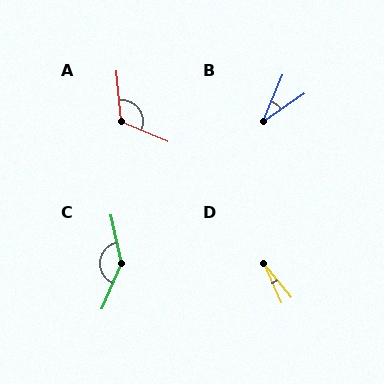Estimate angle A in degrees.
Approximately 118 degrees.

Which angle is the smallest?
D, at approximately 16 degrees.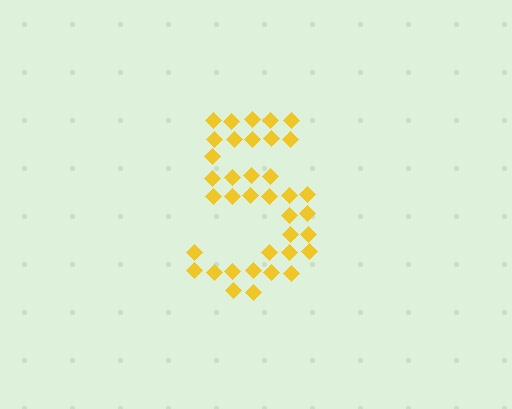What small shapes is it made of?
It is made of small diamonds.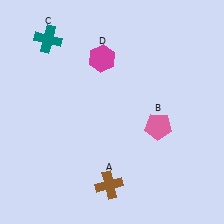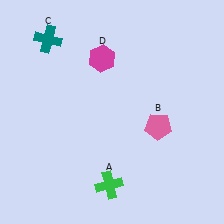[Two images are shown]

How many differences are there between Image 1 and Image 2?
There is 1 difference between the two images.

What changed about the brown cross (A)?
In Image 1, A is brown. In Image 2, it changed to green.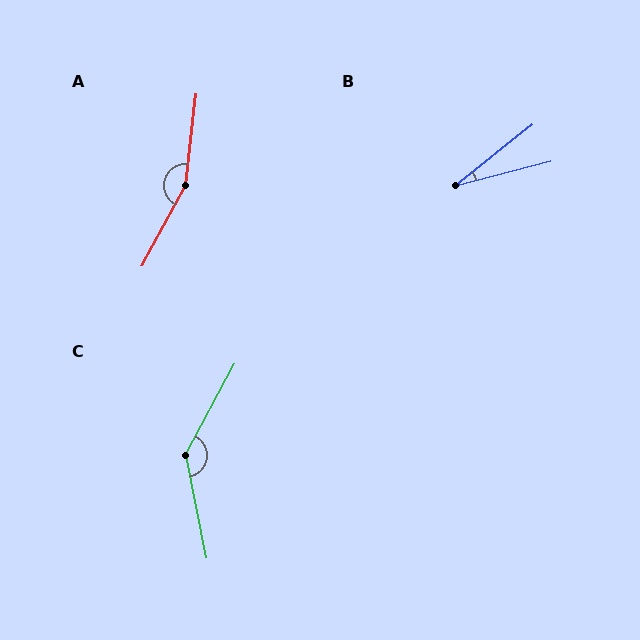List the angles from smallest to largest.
B (24°), C (140°), A (158°).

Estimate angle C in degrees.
Approximately 140 degrees.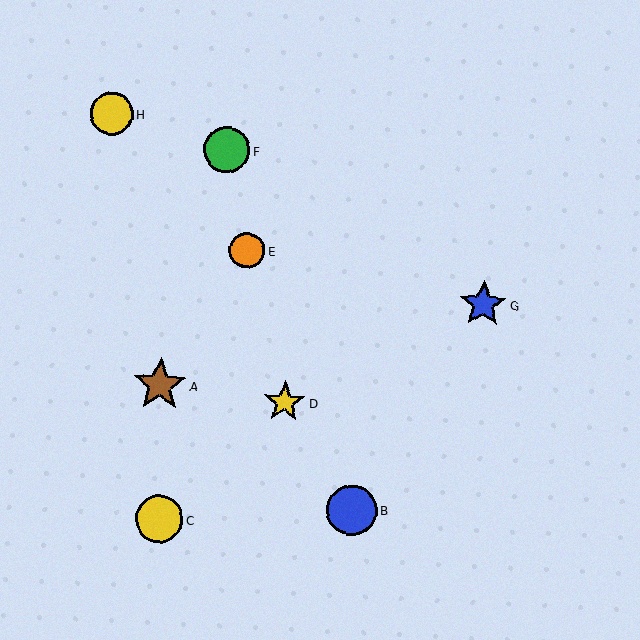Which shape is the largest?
The brown star (labeled A) is the largest.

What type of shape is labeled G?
Shape G is a blue star.